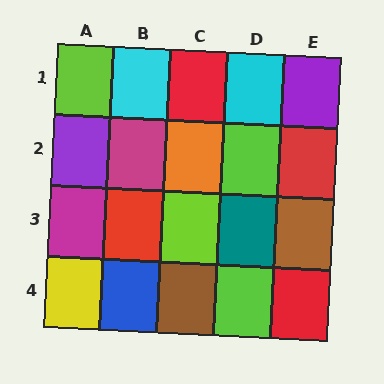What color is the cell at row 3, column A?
Magenta.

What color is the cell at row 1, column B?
Cyan.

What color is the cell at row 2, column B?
Magenta.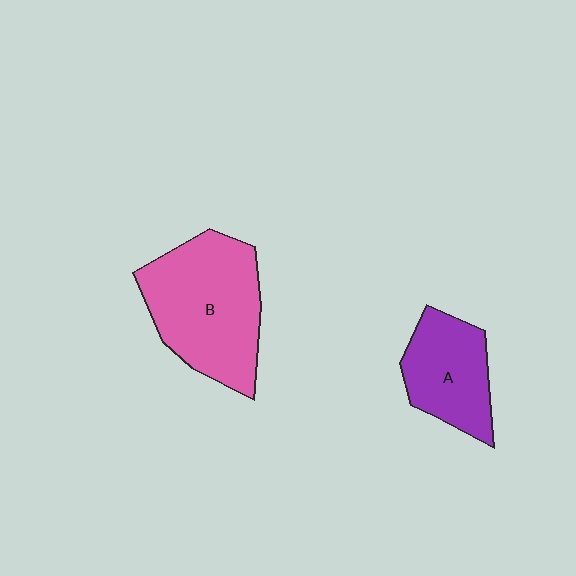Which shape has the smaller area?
Shape A (purple).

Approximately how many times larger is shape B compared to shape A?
Approximately 1.6 times.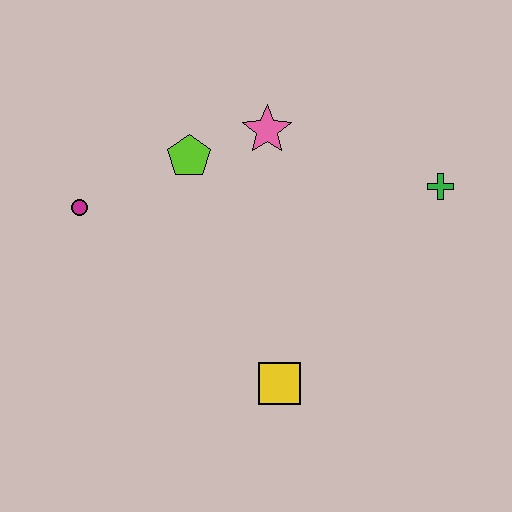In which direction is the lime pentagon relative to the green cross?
The lime pentagon is to the left of the green cross.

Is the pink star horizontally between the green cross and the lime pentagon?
Yes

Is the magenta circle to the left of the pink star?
Yes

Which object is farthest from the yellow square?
The magenta circle is farthest from the yellow square.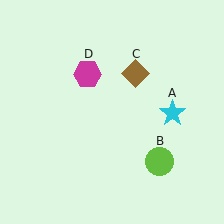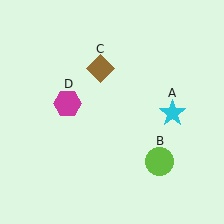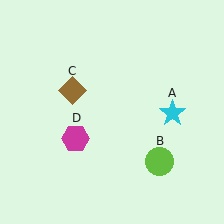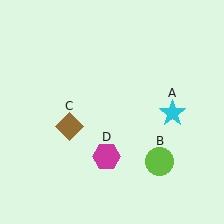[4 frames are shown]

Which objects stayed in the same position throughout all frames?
Cyan star (object A) and lime circle (object B) remained stationary.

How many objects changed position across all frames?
2 objects changed position: brown diamond (object C), magenta hexagon (object D).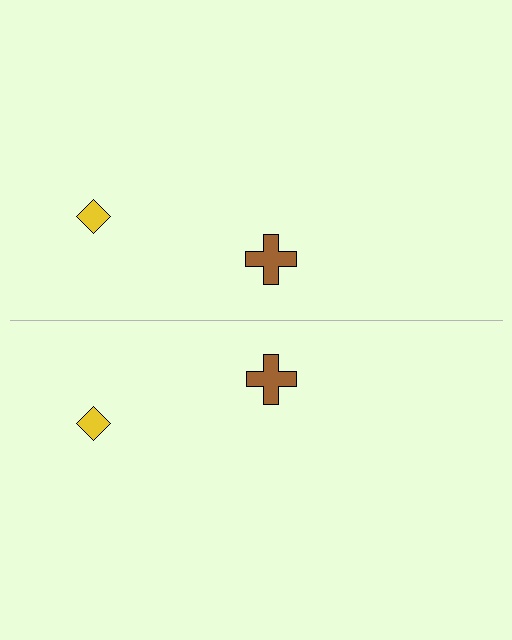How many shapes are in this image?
There are 4 shapes in this image.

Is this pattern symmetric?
Yes, this pattern has bilateral (reflection) symmetry.